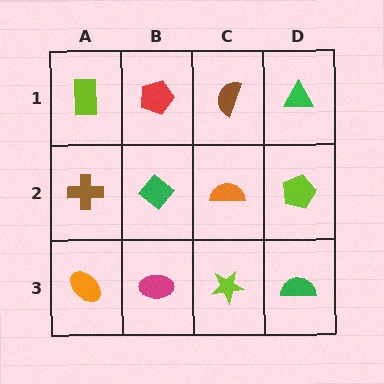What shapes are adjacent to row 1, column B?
A green diamond (row 2, column B), a lime rectangle (row 1, column A), a brown semicircle (row 1, column C).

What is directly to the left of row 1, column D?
A brown semicircle.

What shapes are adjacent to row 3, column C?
An orange semicircle (row 2, column C), a magenta ellipse (row 3, column B), a green semicircle (row 3, column D).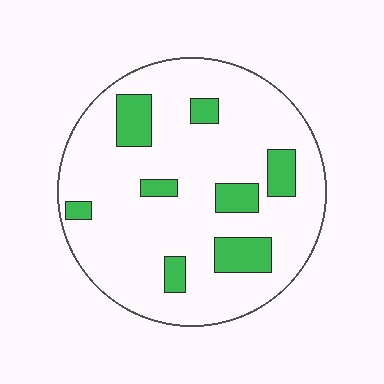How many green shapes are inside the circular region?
8.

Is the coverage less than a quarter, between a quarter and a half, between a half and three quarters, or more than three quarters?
Less than a quarter.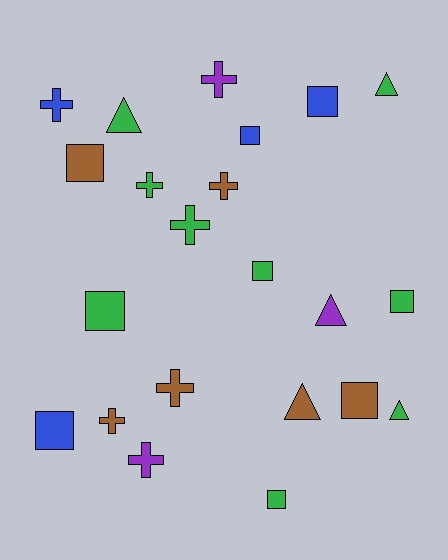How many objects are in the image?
There are 22 objects.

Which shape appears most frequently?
Square, with 9 objects.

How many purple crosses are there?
There are 2 purple crosses.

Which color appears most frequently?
Green, with 9 objects.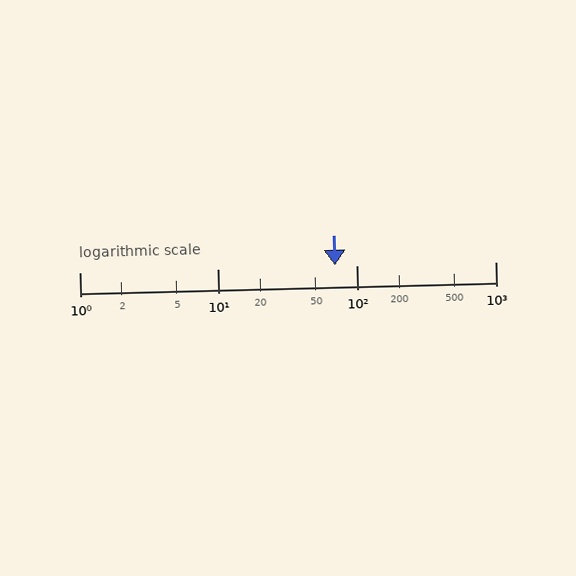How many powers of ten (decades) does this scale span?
The scale spans 3 decades, from 1 to 1000.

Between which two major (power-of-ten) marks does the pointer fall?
The pointer is between 10 and 100.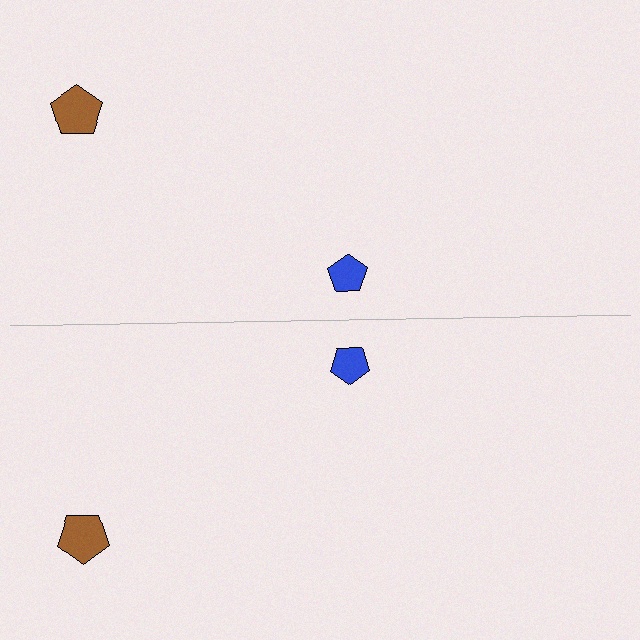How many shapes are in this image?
There are 4 shapes in this image.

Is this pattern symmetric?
Yes, this pattern has bilateral (reflection) symmetry.